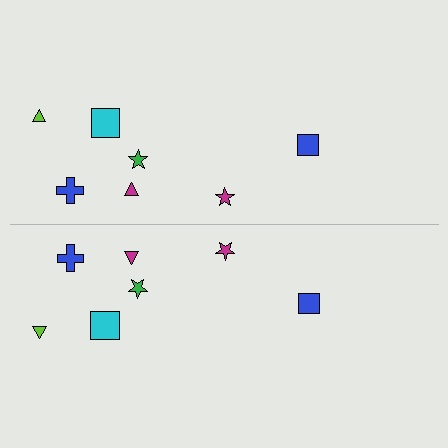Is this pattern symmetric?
Yes, this pattern has bilateral (reflection) symmetry.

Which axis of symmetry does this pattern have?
The pattern has a horizontal axis of symmetry running through the center of the image.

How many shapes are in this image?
There are 14 shapes in this image.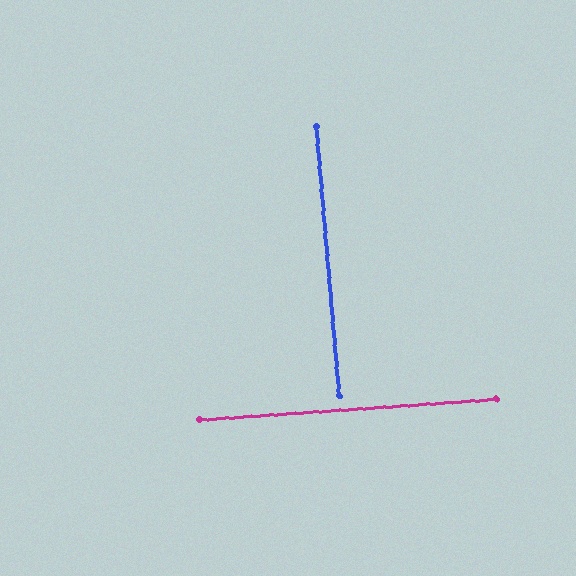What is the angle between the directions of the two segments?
Approximately 89 degrees.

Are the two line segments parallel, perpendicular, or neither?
Perpendicular — they meet at approximately 89°.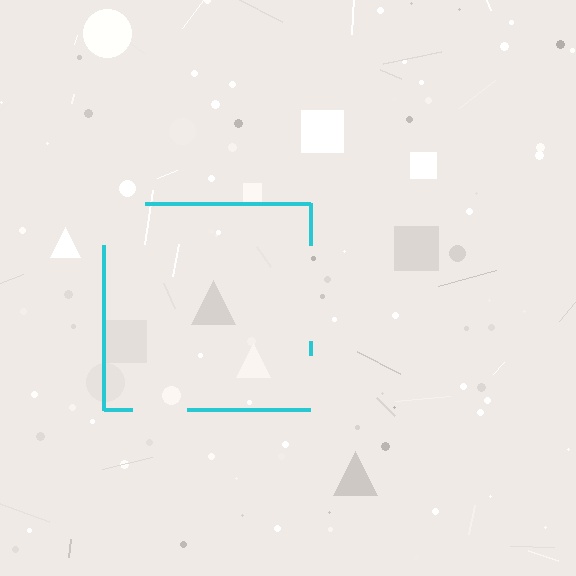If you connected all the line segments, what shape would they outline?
They would outline a square.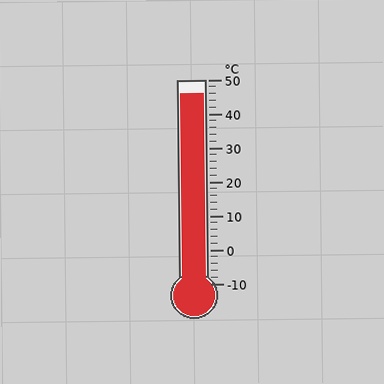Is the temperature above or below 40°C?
The temperature is above 40°C.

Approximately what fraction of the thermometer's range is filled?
The thermometer is filled to approximately 95% of its range.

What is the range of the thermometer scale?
The thermometer scale ranges from -10°C to 50°C.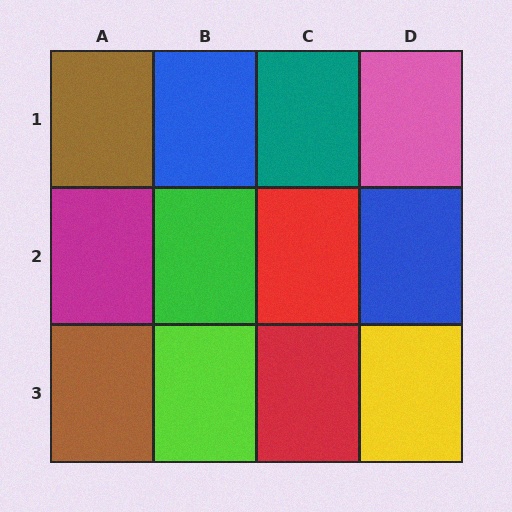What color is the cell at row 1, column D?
Pink.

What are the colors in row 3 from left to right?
Brown, lime, red, yellow.